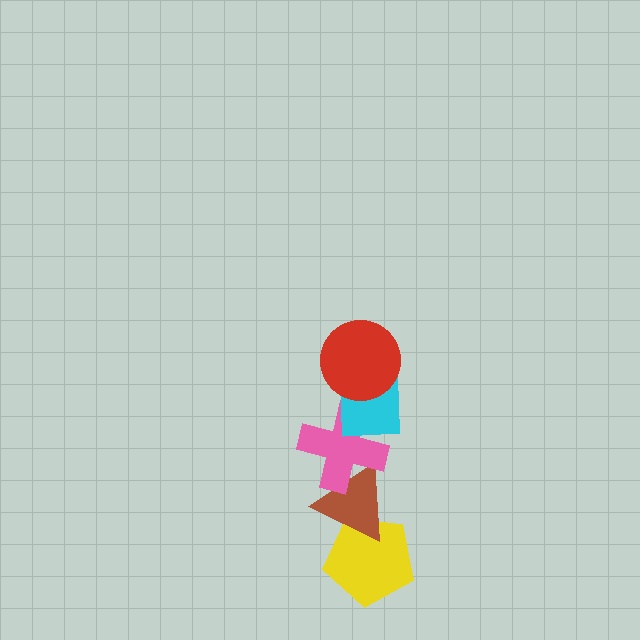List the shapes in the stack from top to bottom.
From top to bottom: the red circle, the cyan square, the pink cross, the brown triangle, the yellow pentagon.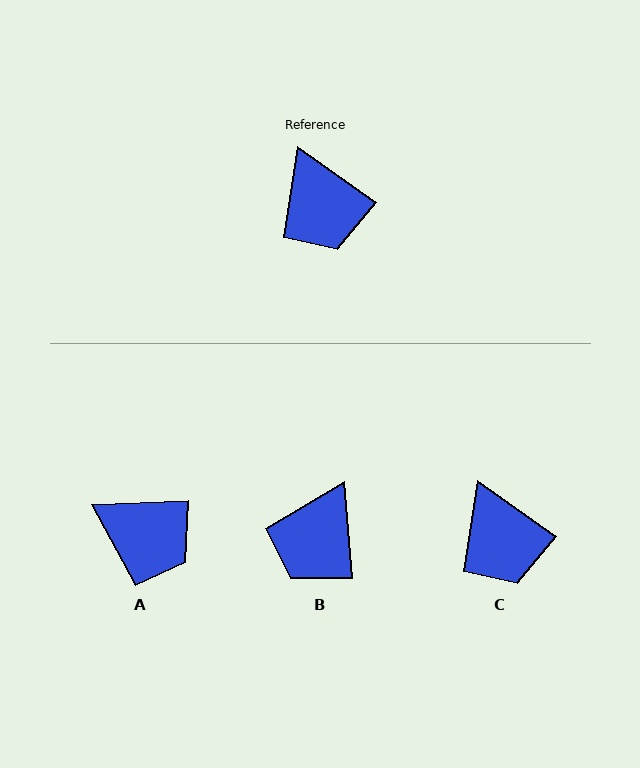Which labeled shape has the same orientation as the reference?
C.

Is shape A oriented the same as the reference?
No, it is off by about 37 degrees.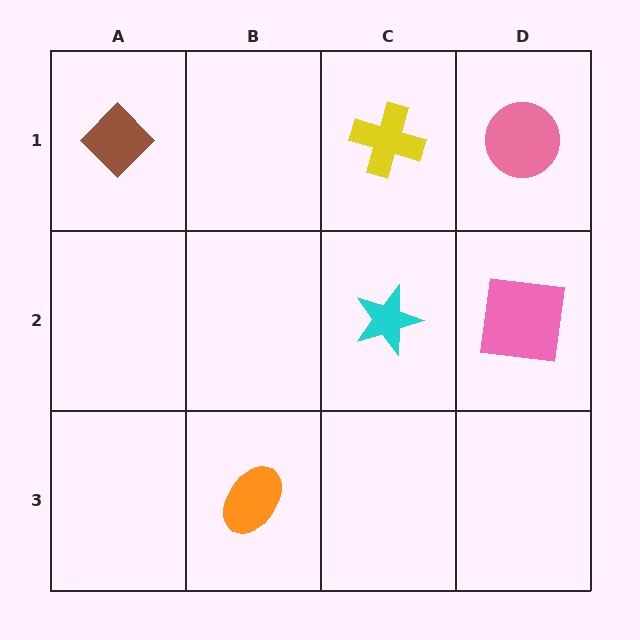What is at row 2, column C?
A cyan star.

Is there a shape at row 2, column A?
No, that cell is empty.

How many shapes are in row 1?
3 shapes.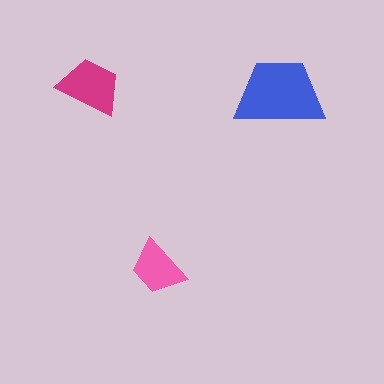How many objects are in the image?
There are 3 objects in the image.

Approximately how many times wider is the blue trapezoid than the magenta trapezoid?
About 1.5 times wider.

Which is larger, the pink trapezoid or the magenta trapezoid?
The magenta one.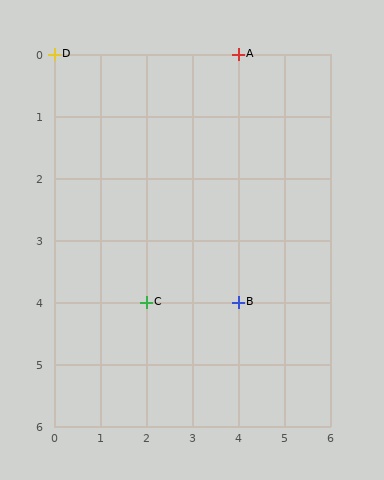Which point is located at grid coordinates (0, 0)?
Point D is at (0, 0).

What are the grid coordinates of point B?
Point B is at grid coordinates (4, 4).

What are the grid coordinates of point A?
Point A is at grid coordinates (4, 0).